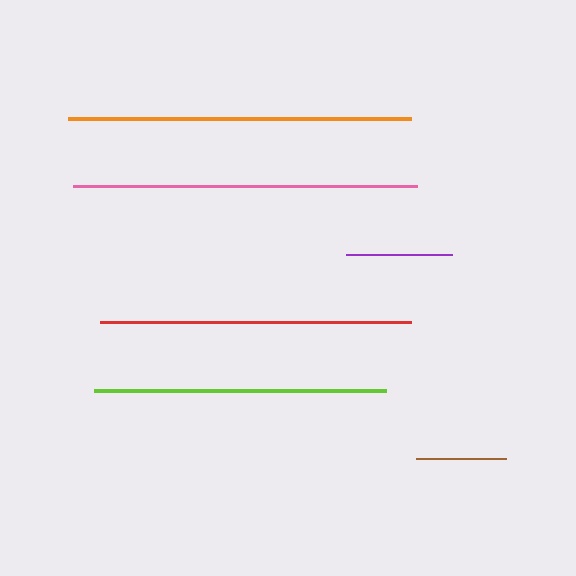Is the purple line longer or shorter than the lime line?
The lime line is longer than the purple line.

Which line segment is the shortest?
The brown line is the shortest at approximately 90 pixels.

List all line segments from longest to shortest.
From longest to shortest: pink, orange, red, lime, purple, brown.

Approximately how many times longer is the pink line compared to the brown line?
The pink line is approximately 3.8 times the length of the brown line.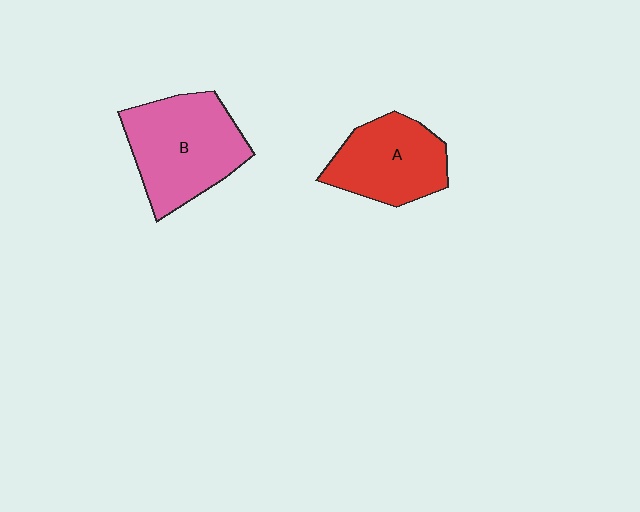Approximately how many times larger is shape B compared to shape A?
Approximately 1.3 times.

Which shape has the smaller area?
Shape A (red).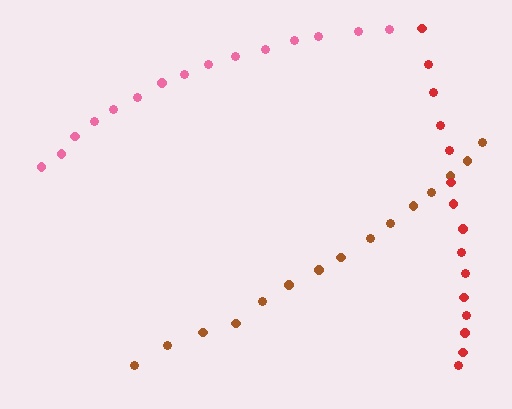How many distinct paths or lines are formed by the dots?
There are 3 distinct paths.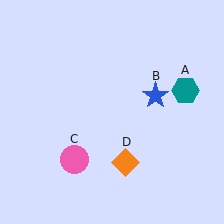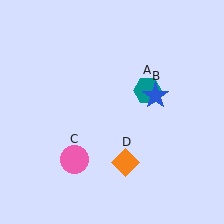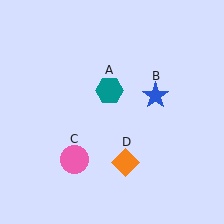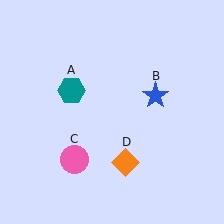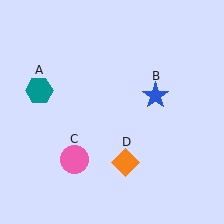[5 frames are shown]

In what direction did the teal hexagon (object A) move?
The teal hexagon (object A) moved left.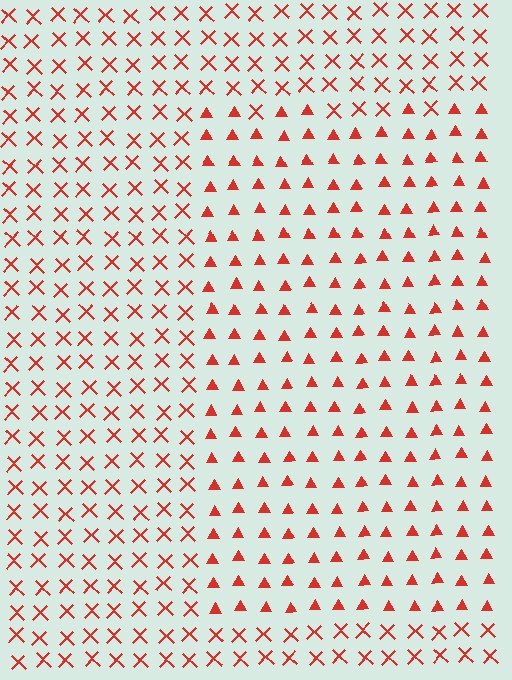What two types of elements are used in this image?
The image uses triangles inside the rectangle region and X marks outside it.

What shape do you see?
I see a rectangle.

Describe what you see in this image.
The image is filled with small red elements arranged in a uniform grid. A rectangle-shaped region contains triangles, while the surrounding area contains X marks. The boundary is defined purely by the change in element shape.